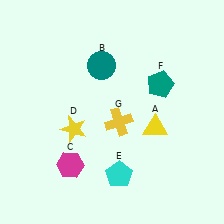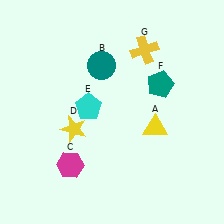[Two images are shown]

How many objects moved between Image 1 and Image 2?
2 objects moved between the two images.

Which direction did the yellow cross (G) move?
The yellow cross (G) moved up.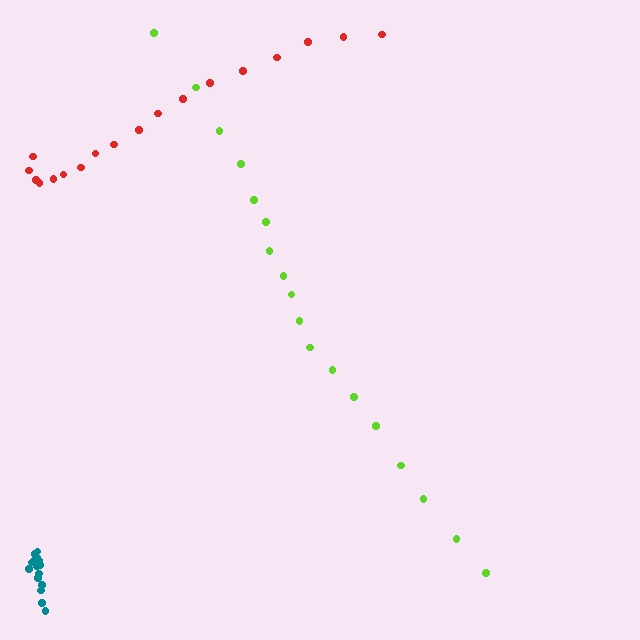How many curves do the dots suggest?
There are 3 distinct paths.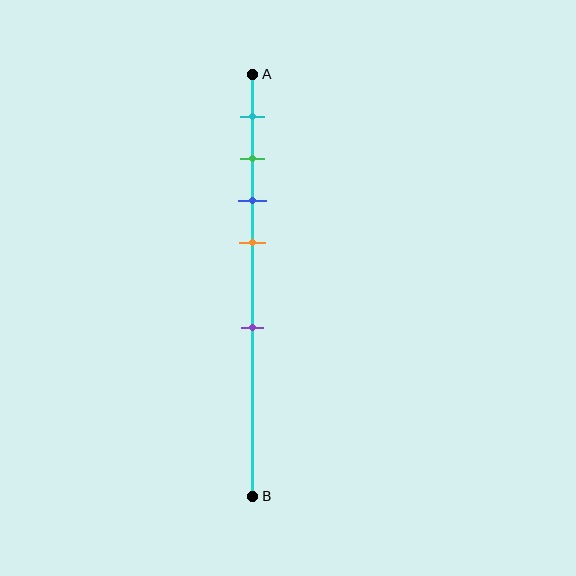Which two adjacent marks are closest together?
The green and blue marks are the closest adjacent pair.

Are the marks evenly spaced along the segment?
No, the marks are not evenly spaced.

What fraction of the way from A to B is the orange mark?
The orange mark is approximately 40% (0.4) of the way from A to B.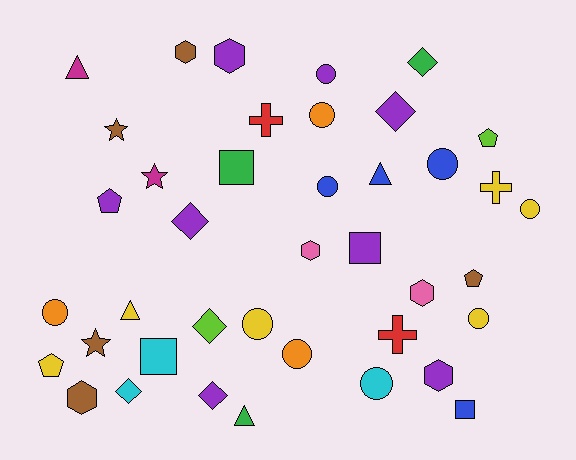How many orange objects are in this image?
There are 3 orange objects.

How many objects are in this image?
There are 40 objects.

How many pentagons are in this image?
There are 4 pentagons.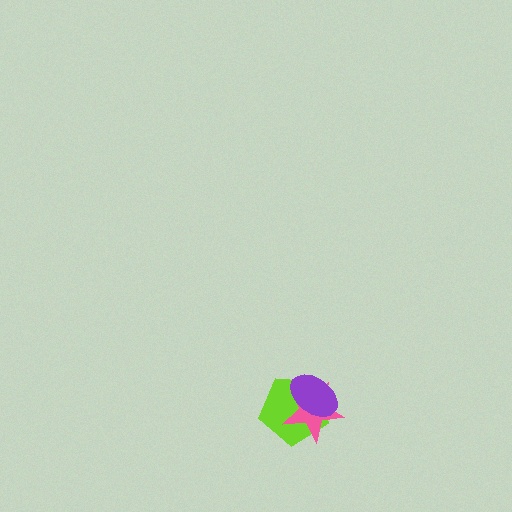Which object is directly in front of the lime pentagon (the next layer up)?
The pink star is directly in front of the lime pentagon.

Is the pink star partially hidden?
Yes, it is partially covered by another shape.